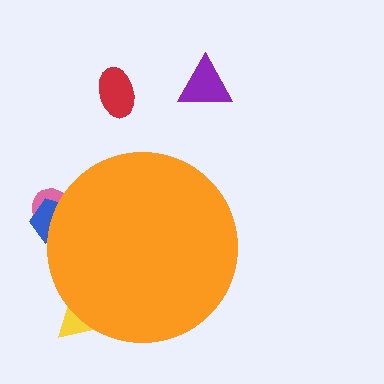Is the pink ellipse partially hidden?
Yes, the pink ellipse is partially hidden behind the orange circle.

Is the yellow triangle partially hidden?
Yes, the yellow triangle is partially hidden behind the orange circle.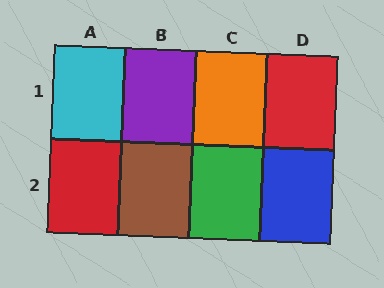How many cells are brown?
1 cell is brown.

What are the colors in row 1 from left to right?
Cyan, purple, orange, red.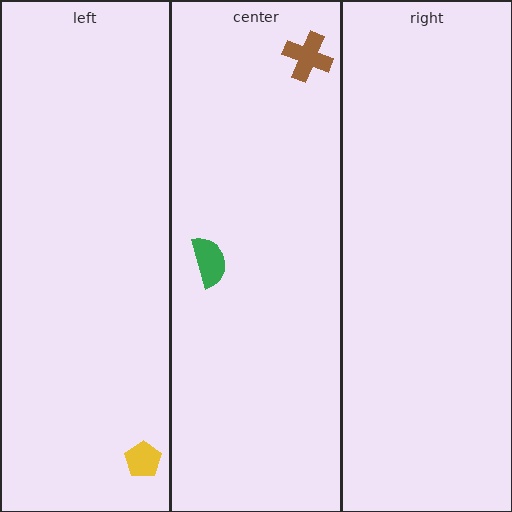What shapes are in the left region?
The yellow pentagon.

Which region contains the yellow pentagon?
The left region.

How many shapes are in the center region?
2.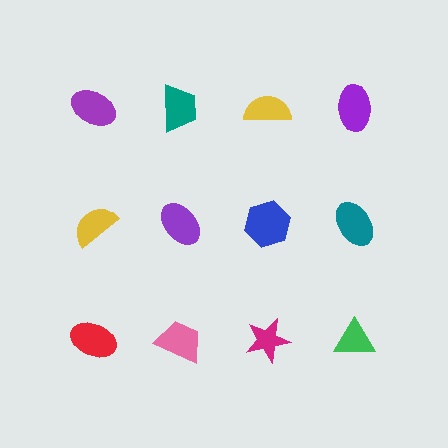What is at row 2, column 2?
A purple ellipse.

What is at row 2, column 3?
A blue hexagon.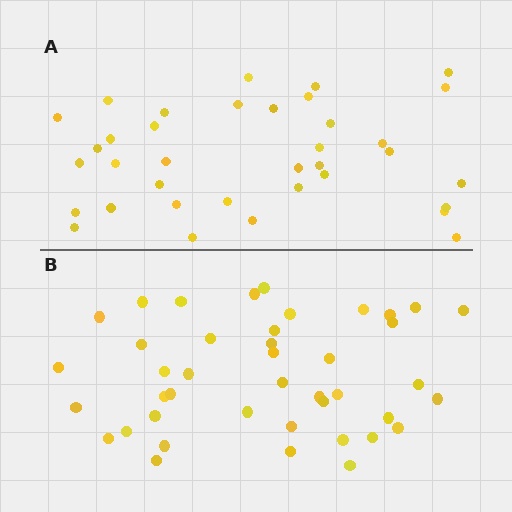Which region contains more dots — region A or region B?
Region B (the bottom region) has more dots.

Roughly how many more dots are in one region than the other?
Region B has about 6 more dots than region A.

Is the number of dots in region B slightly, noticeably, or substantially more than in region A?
Region B has only slightly more — the two regions are fairly close. The ratio is roughly 1.2 to 1.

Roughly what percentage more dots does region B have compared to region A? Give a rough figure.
About 15% more.